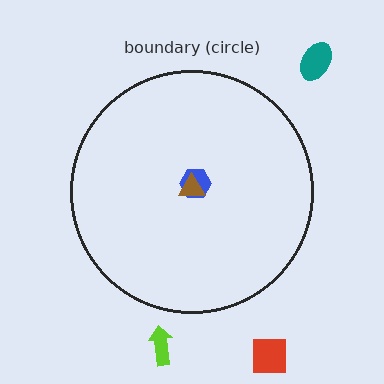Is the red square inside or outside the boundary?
Outside.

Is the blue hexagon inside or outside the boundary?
Inside.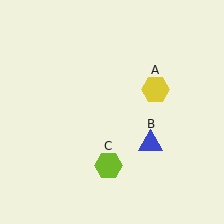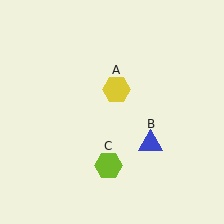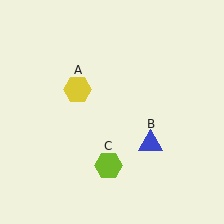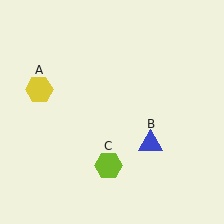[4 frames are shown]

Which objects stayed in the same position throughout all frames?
Blue triangle (object B) and lime hexagon (object C) remained stationary.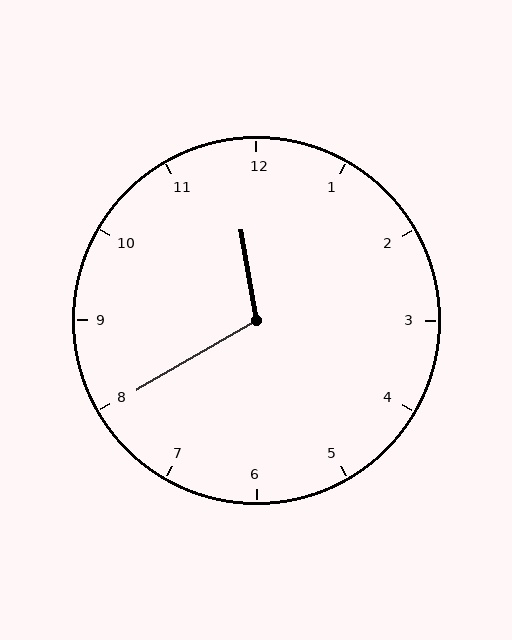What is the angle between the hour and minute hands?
Approximately 110 degrees.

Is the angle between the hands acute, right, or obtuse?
It is obtuse.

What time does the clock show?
11:40.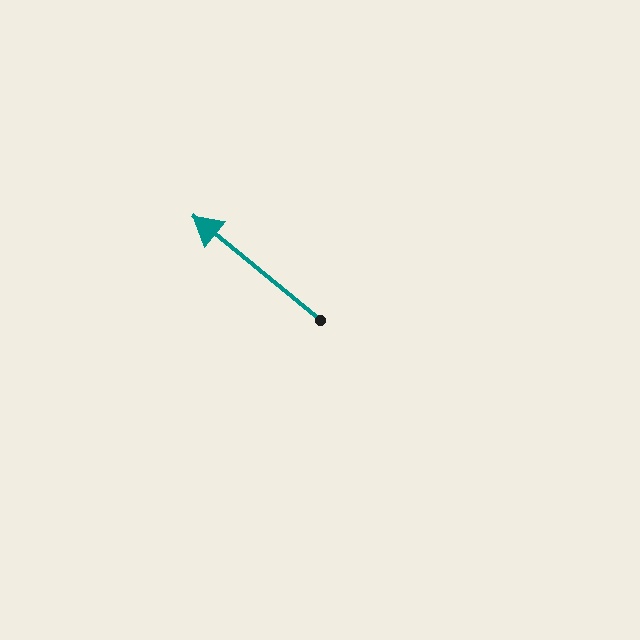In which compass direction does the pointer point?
Northwest.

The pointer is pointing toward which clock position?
Roughly 10 o'clock.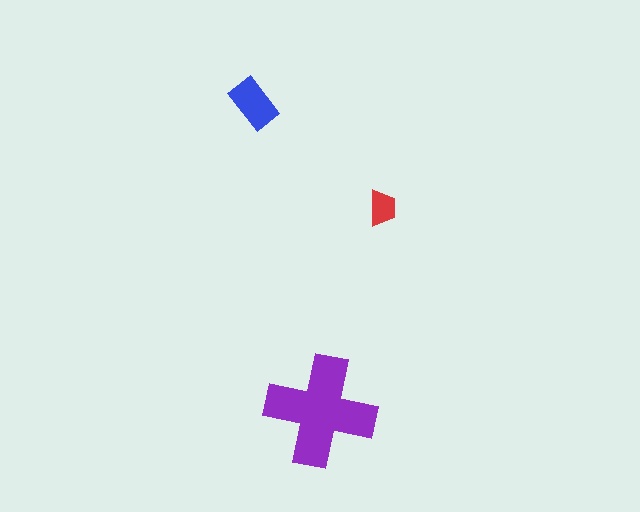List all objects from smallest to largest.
The red trapezoid, the blue rectangle, the purple cross.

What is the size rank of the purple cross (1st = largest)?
1st.